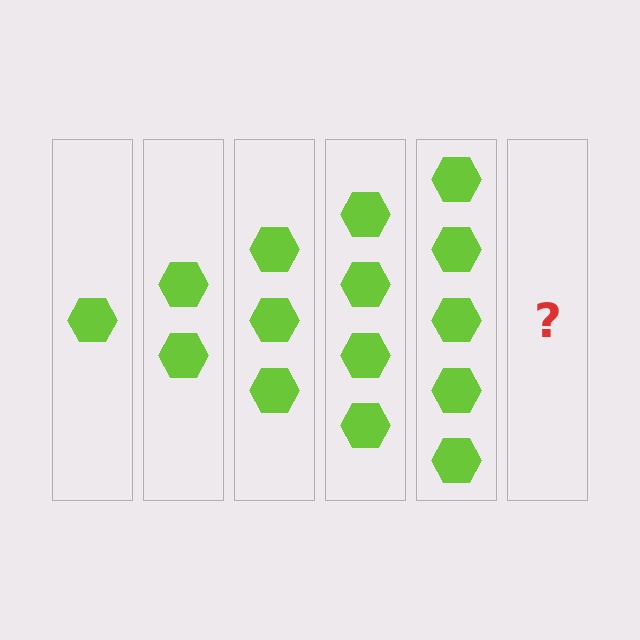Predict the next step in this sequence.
The next step is 6 hexagons.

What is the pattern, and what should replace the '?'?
The pattern is that each step adds one more hexagon. The '?' should be 6 hexagons.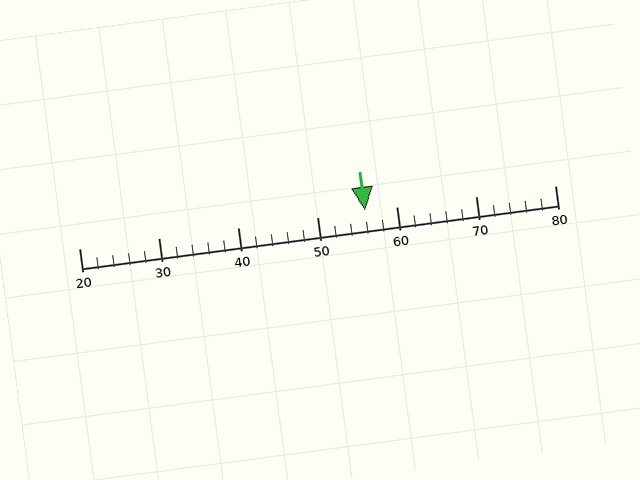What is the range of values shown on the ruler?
The ruler shows values from 20 to 80.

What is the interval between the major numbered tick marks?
The major tick marks are spaced 10 units apart.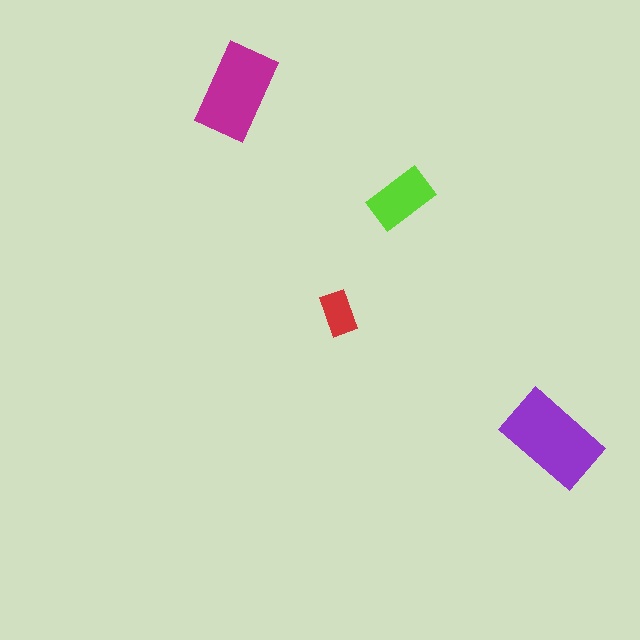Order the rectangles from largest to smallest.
the purple one, the magenta one, the lime one, the red one.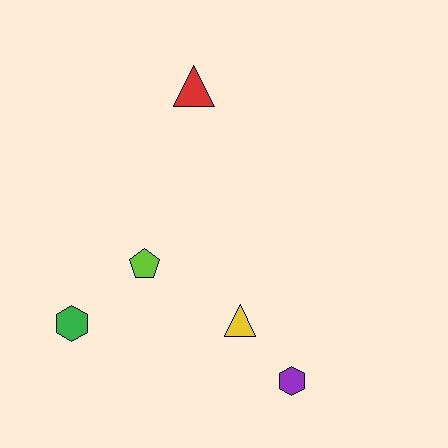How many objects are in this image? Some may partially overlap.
There are 5 objects.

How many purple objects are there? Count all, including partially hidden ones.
There is 1 purple object.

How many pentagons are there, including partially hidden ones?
There is 1 pentagon.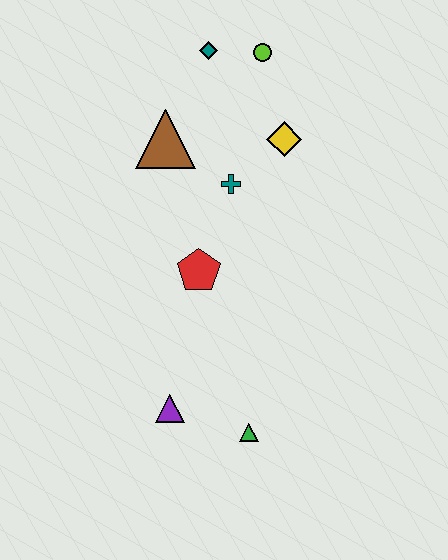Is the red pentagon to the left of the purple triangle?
No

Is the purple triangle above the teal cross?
No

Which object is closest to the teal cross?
The yellow diamond is closest to the teal cross.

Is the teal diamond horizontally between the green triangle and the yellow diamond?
No